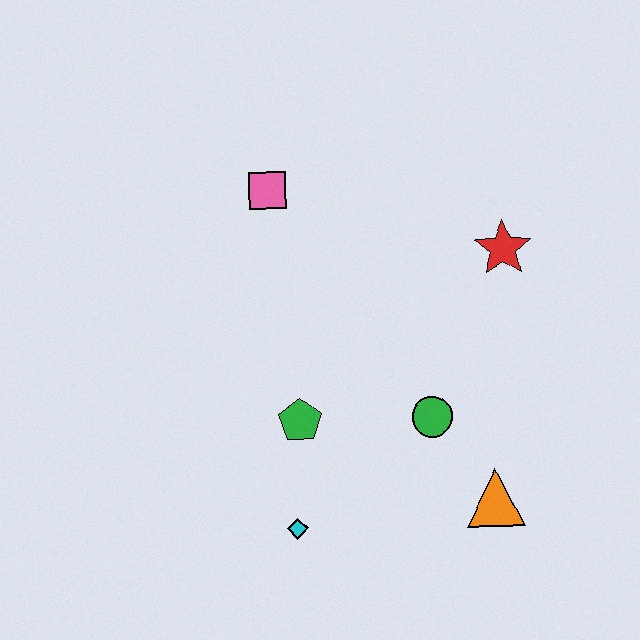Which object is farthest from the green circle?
The pink square is farthest from the green circle.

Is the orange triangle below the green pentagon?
Yes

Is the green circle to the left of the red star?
Yes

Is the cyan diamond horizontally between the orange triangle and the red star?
No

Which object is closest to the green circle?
The orange triangle is closest to the green circle.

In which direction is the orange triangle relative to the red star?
The orange triangle is below the red star.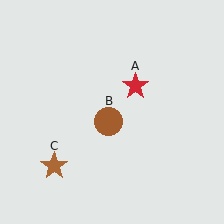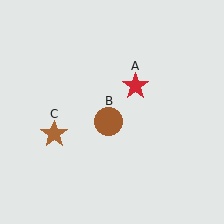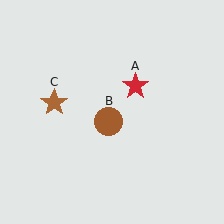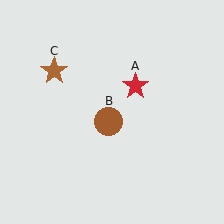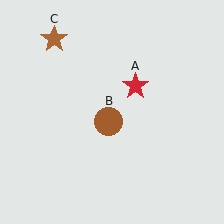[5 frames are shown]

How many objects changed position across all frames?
1 object changed position: brown star (object C).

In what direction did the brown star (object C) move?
The brown star (object C) moved up.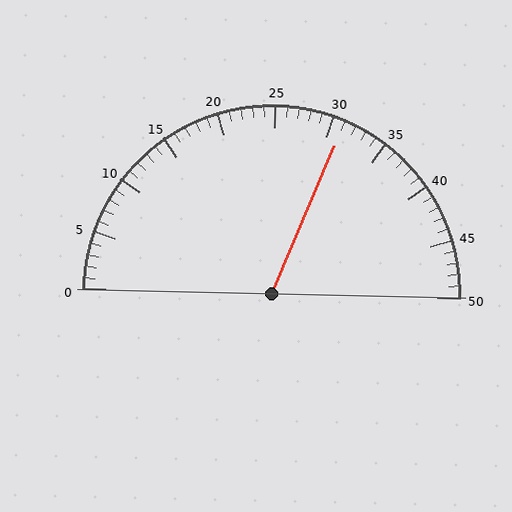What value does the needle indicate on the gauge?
The needle indicates approximately 31.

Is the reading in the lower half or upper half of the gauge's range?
The reading is in the upper half of the range (0 to 50).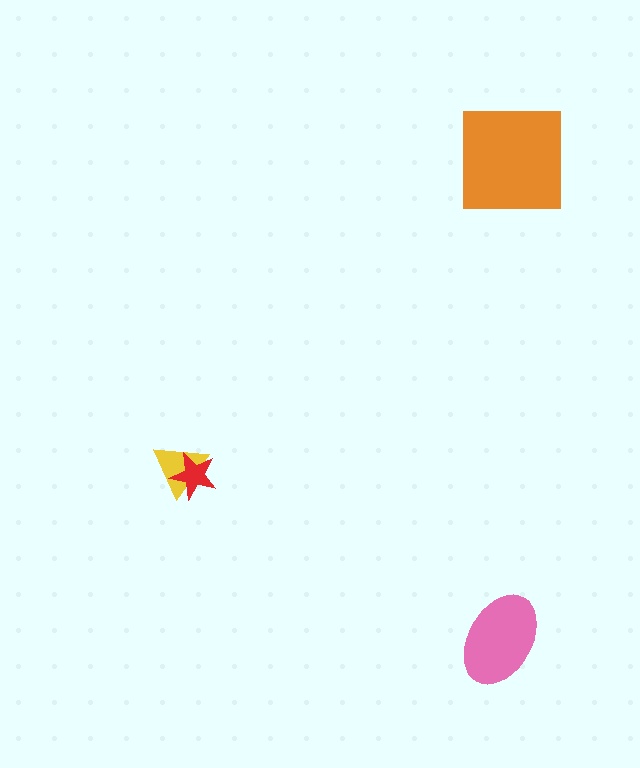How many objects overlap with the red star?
1 object overlaps with the red star.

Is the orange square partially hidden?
No, no other shape covers it.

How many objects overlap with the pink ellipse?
0 objects overlap with the pink ellipse.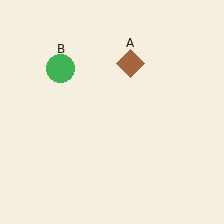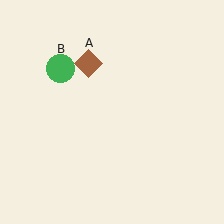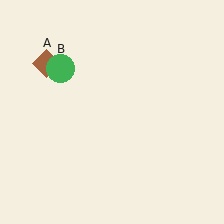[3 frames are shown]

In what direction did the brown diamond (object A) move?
The brown diamond (object A) moved left.